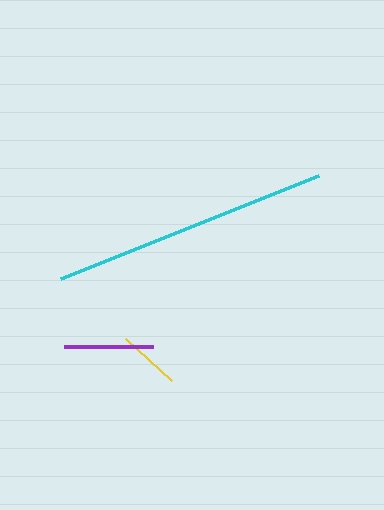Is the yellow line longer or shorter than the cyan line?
The cyan line is longer than the yellow line.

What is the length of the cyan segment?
The cyan segment is approximately 279 pixels long.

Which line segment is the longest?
The cyan line is the longest at approximately 279 pixels.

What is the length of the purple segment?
The purple segment is approximately 89 pixels long.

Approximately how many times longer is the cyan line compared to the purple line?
The cyan line is approximately 3.1 times the length of the purple line.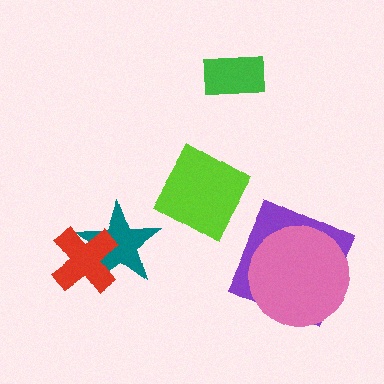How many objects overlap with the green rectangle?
0 objects overlap with the green rectangle.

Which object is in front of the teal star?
The red cross is in front of the teal star.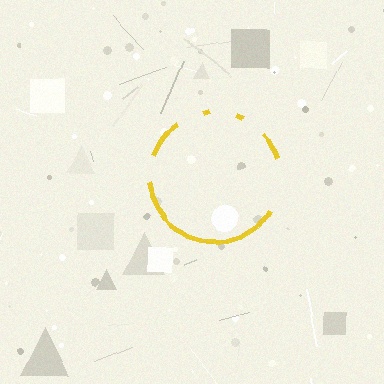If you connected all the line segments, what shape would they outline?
They would outline a circle.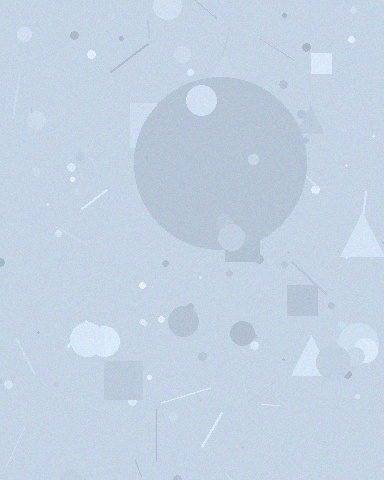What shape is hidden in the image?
A circle is hidden in the image.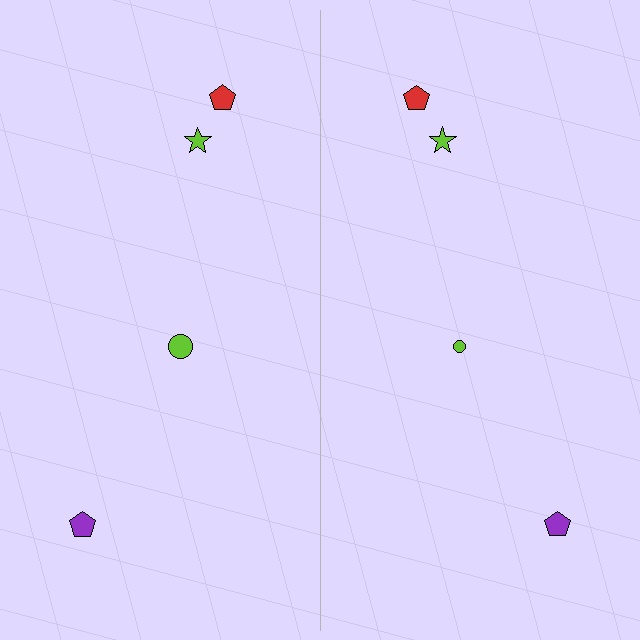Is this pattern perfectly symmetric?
No, the pattern is not perfectly symmetric. The lime circle on the right side has a different size than its mirror counterpart.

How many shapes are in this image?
There are 8 shapes in this image.